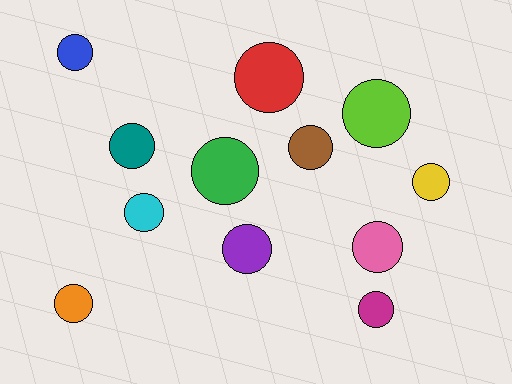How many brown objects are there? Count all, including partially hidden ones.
There is 1 brown object.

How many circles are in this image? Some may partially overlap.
There are 12 circles.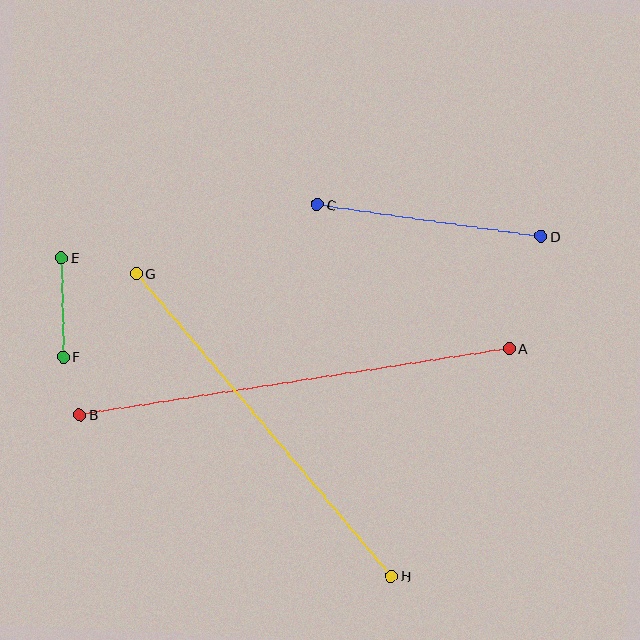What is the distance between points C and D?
The distance is approximately 226 pixels.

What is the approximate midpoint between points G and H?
The midpoint is at approximately (264, 425) pixels.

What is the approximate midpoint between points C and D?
The midpoint is at approximately (429, 221) pixels.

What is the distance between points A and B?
The distance is approximately 434 pixels.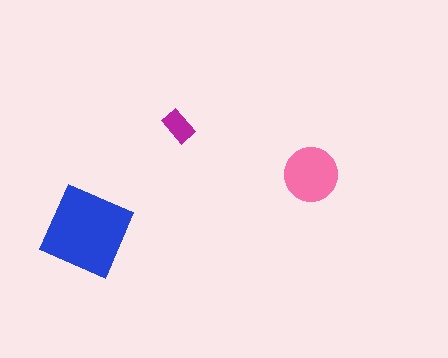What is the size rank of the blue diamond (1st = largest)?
1st.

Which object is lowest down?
The blue diamond is bottommost.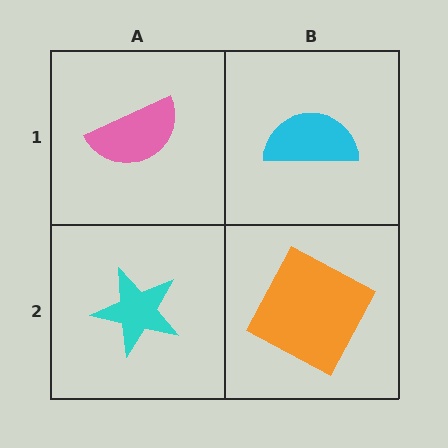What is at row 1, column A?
A pink semicircle.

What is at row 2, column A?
A cyan star.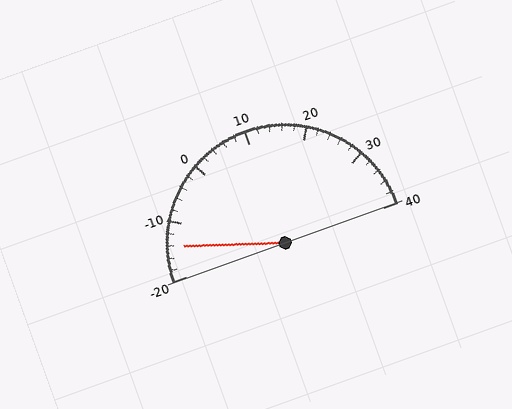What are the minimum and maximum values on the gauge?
The gauge ranges from -20 to 40.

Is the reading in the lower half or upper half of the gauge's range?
The reading is in the lower half of the range (-20 to 40).